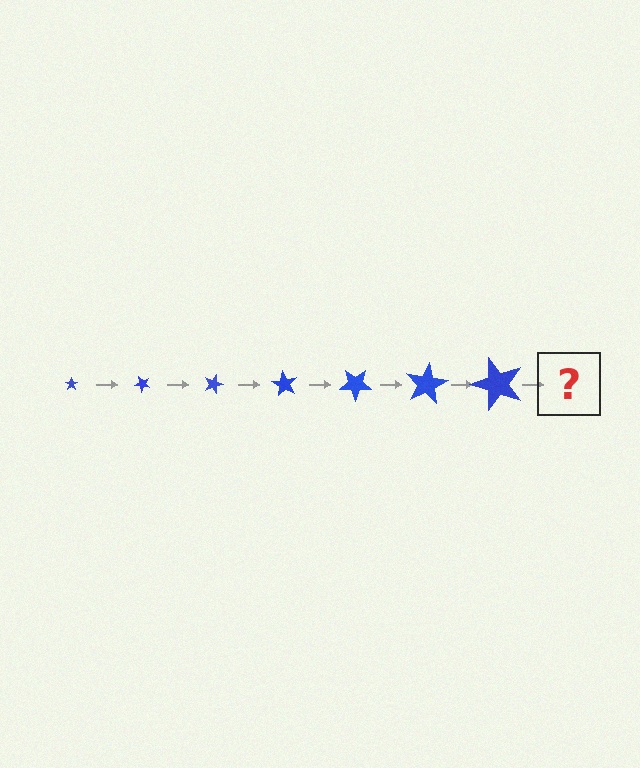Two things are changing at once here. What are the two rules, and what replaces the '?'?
The two rules are that the star grows larger each step and it rotates 45 degrees each step. The '?' should be a star, larger than the previous one and rotated 315 degrees from the start.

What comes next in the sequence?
The next element should be a star, larger than the previous one and rotated 315 degrees from the start.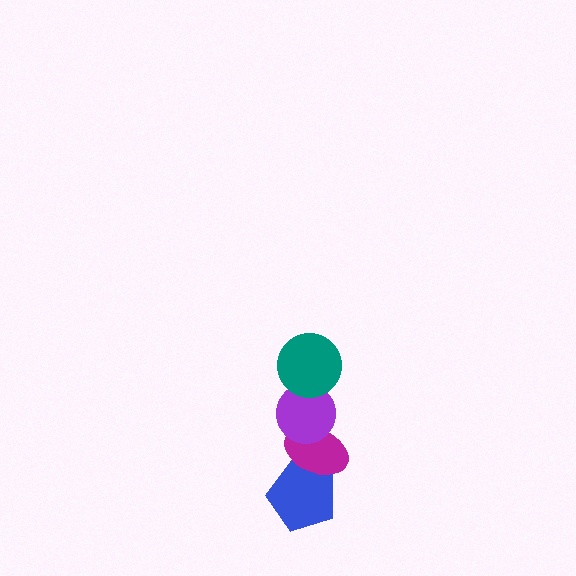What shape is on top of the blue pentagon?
The magenta ellipse is on top of the blue pentagon.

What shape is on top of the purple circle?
The teal circle is on top of the purple circle.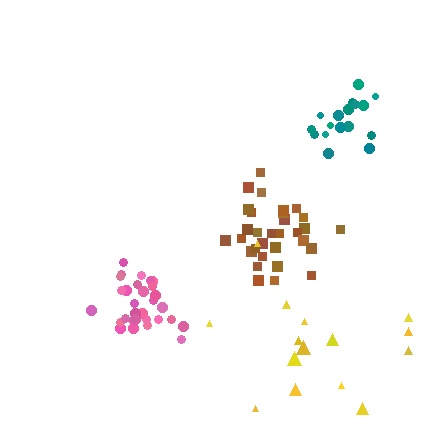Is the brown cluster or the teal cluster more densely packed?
Brown.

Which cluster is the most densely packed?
Pink.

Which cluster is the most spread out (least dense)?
Yellow.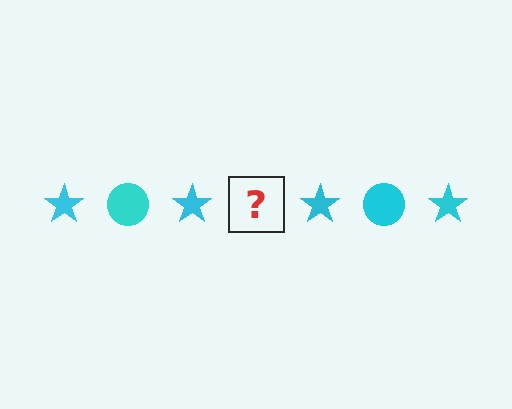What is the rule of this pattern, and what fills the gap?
The rule is that the pattern cycles through star, circle shapes in cyan. The gap should be filled with a cyan circle.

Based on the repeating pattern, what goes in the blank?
The blank should be a cyan circle.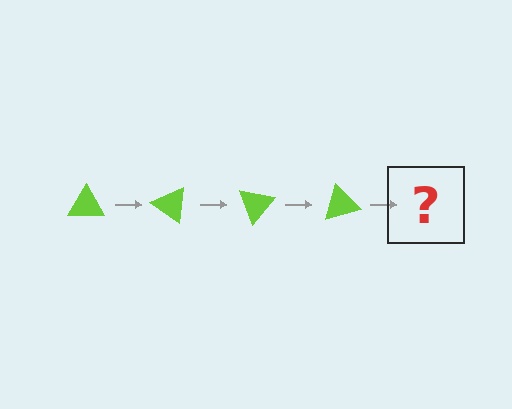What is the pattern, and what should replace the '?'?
The pattern is that the triangle rotates 35 degrees each step. The '?' should be a lime triangle rotated 140 degrees.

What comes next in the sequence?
The next element should be a lime triangle rotated 140 degrees.